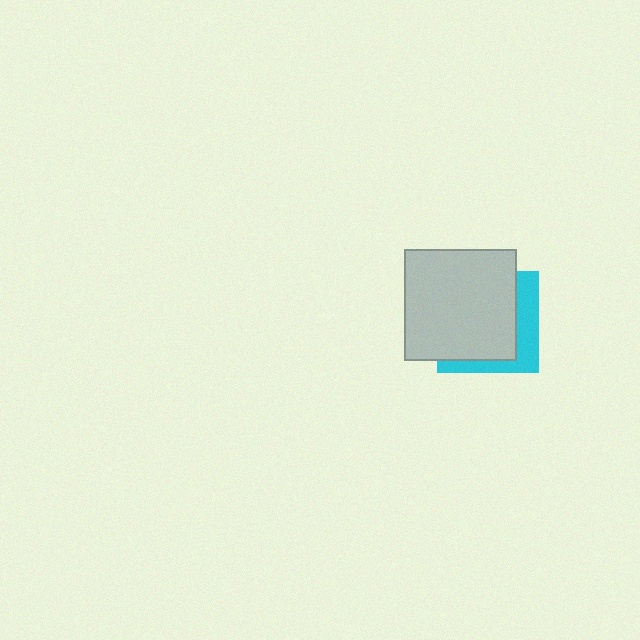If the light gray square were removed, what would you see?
You would see the complete cyan square.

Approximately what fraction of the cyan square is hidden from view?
Roughly 69% of the cyan square is hidden behind the light gray square.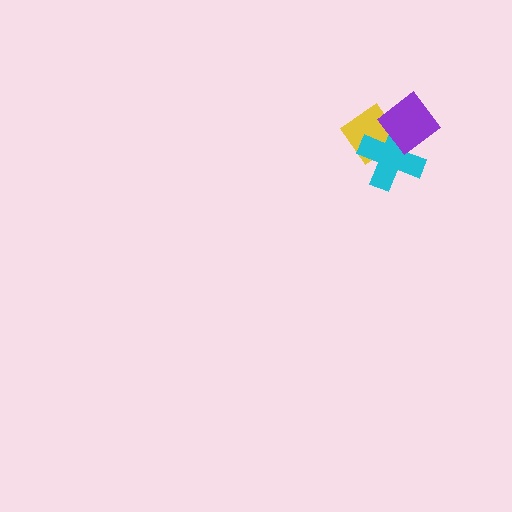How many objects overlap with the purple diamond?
2 objects overlap with the purple diamond.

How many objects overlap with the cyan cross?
2 objects overlap with the cyan cross.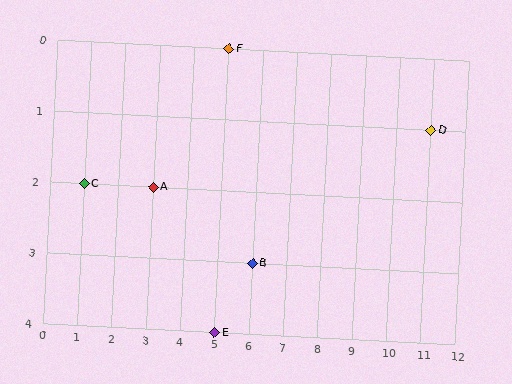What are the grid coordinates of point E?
Point E is at grid coordinates (5, 4).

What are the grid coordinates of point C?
Point C is at grid coordinates (1, 2).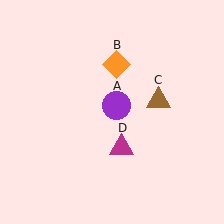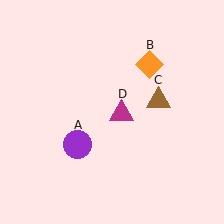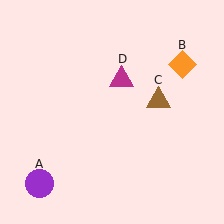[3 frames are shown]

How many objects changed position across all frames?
3 objects changed position: purple circle (object A), orange diamond (object B), magenta triangle (object D).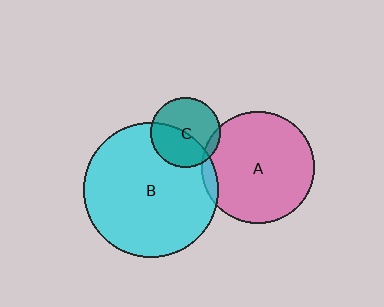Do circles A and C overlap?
Yes.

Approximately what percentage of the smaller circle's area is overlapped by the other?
Approximately 10%.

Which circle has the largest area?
Circle B (cyan).